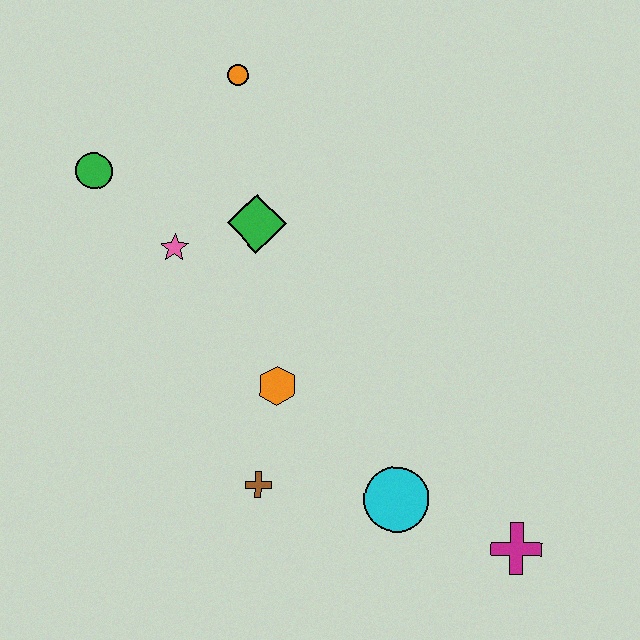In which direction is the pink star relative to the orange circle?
The pink star is below the orange circle.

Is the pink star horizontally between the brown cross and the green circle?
Yes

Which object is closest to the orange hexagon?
The brown cross is closest to the orange hexagon.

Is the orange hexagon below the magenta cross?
No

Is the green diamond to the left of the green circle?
No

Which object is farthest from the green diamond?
The magenta cross is farthest from the green diamond.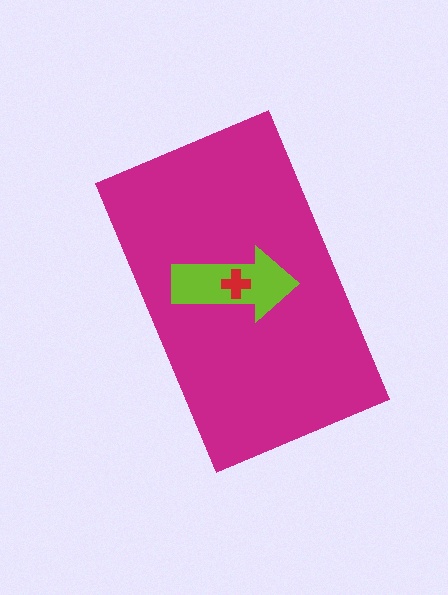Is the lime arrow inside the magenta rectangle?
Yes.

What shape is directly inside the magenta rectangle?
The lime arrow.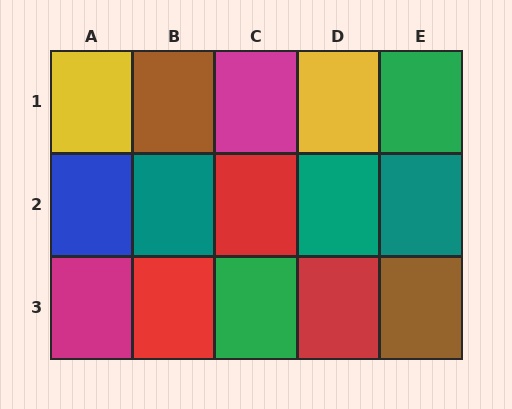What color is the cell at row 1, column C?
Magenta.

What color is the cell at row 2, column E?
Teal.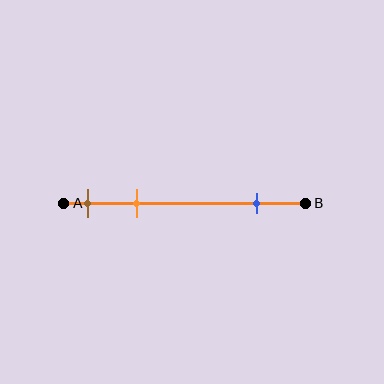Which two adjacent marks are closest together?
The brown and orange marks are the closest adjacent pair.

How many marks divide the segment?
There are 3 marks dividing the segment.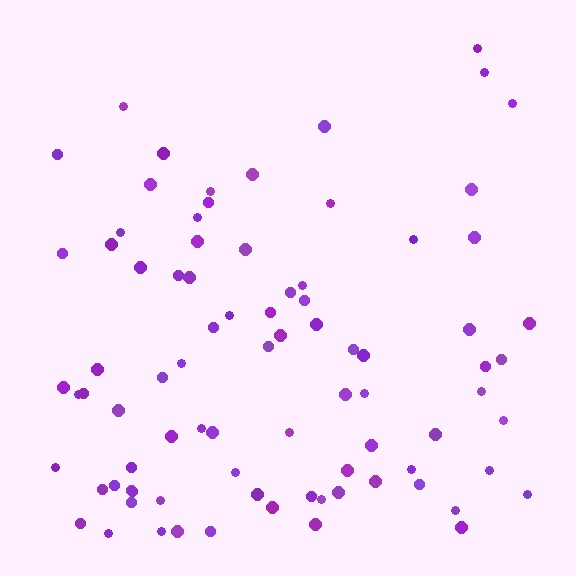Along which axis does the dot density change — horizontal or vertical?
Vertical.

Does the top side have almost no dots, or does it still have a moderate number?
Still a moderate number, just noticeably fewer than the bottom.